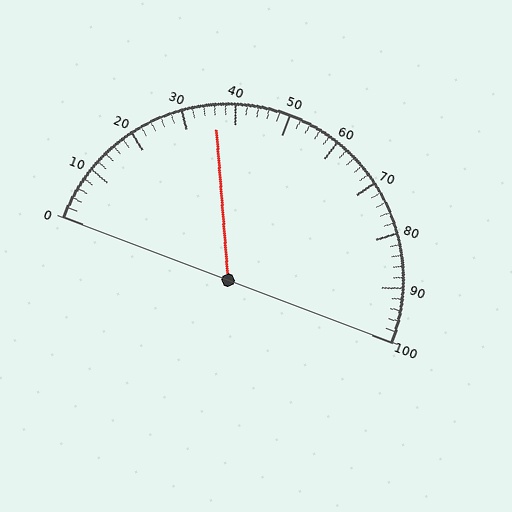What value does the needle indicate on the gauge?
The needle indicates approximately 36.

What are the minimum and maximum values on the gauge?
The gauge ranges from 0 to 100.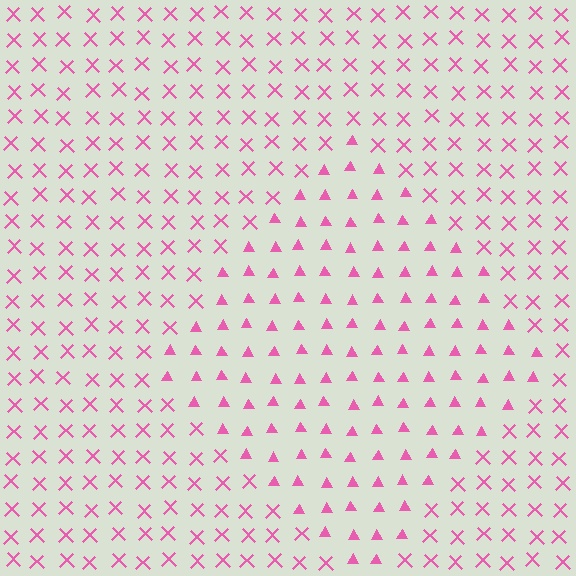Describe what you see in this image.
The image is filled with small pink elements arranged in a uniform grid. A diamond-shaped region contains triangles, while the surrounding area contains X marks. The boundary is defined purely by the change in element shape.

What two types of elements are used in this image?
The image uses triangles inside the diamond region and X marks outside it.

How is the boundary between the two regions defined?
The boundary is defined by a change in element shape: triangles inside vs. X marks outside. All elements share the same color and spacing.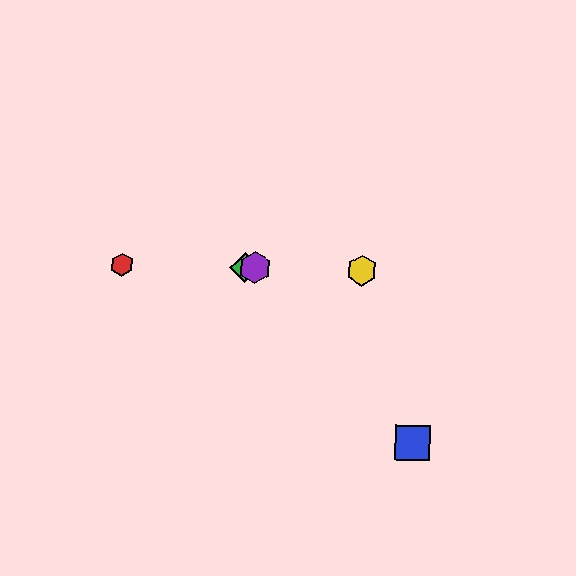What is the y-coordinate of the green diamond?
The green diamond is at y≈268.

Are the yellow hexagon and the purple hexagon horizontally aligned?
Yes, both are at y≈270.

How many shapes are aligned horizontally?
4 shapes (the red hexagon, the green diamond, the yellow hexagon, the purple hexagon) are aligned horizontally.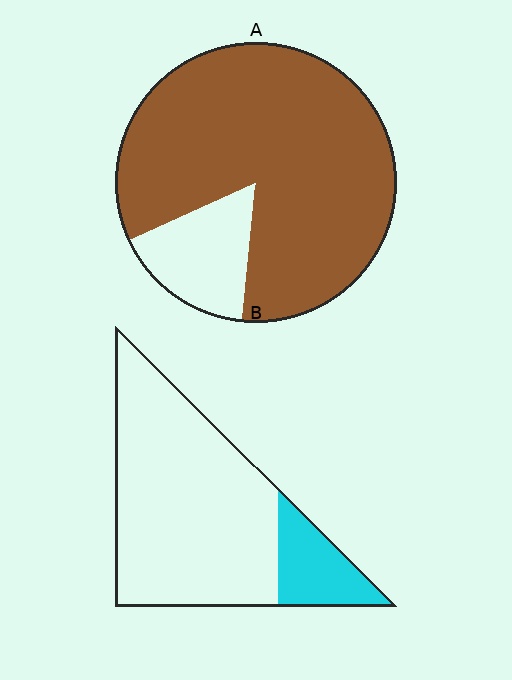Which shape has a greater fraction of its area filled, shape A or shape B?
Shape A.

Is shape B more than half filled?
No.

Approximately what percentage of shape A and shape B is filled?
A is approximately 85% and B is approximately 20%.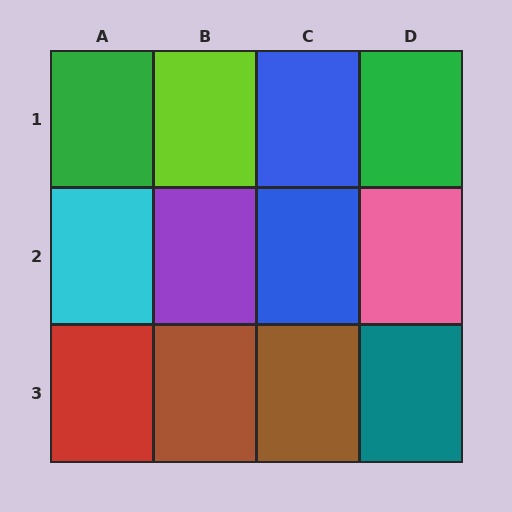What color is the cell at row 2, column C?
Blue.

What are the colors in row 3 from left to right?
Red, brown, brown, teal.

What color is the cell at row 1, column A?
Green.